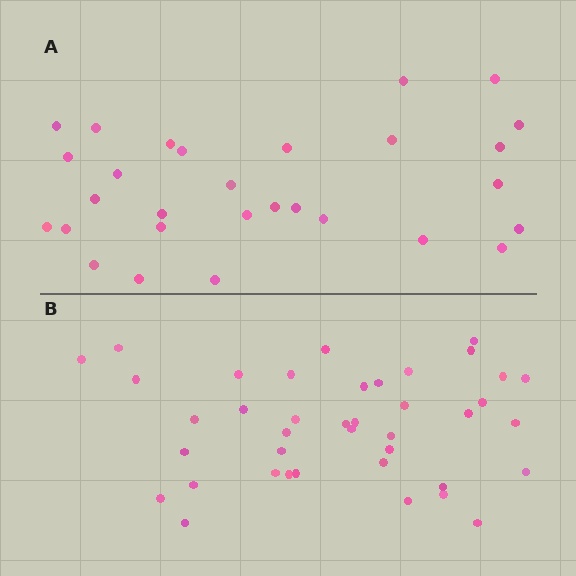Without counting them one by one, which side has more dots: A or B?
Region B (the bottom region) has more dots.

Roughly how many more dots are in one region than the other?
Region B has roughly 12 or so more dots than region A.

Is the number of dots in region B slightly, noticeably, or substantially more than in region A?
Region B has noticeably more, but not dramatically so. The ratio is roughly 1.4 to 1.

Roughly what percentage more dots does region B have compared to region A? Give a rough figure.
About 40% more.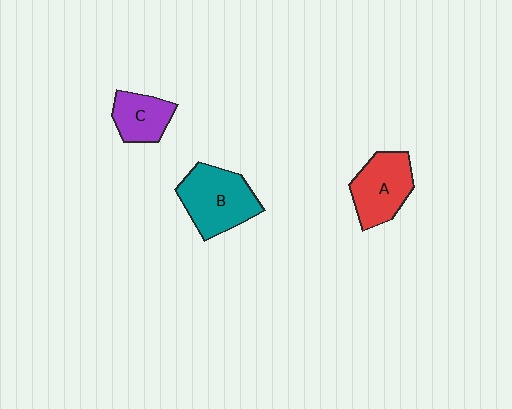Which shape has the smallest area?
Shape C (purple).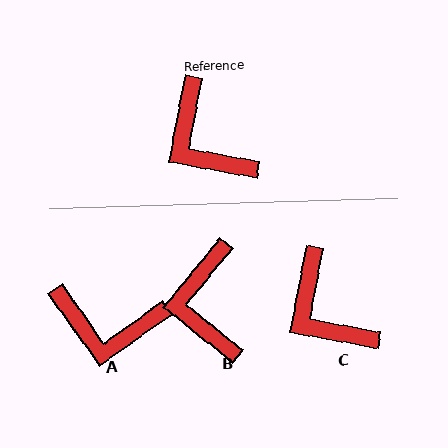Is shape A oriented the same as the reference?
No, it is off by about 46 degrees.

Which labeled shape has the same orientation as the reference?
C.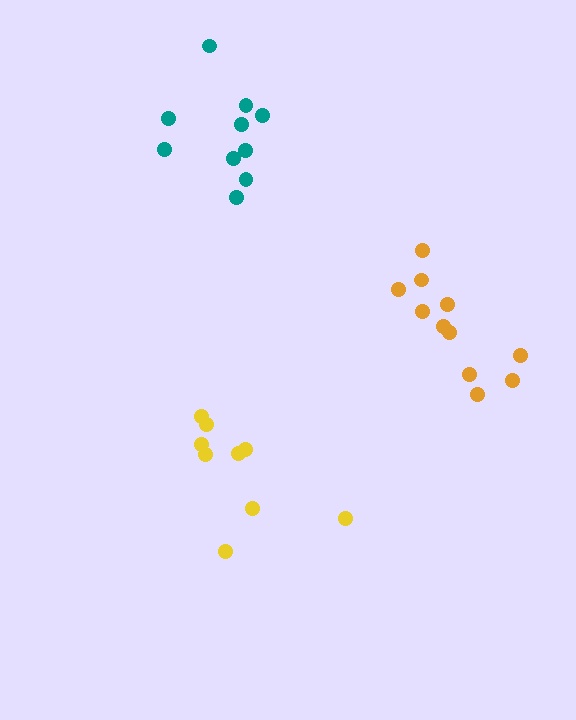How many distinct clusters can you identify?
There are 3 distinct clusters.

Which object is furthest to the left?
The teal cluster is leftmost.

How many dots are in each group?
Group 1: 10 dots, Group 2: 11 dots, Group 3: 9 dots (30 total).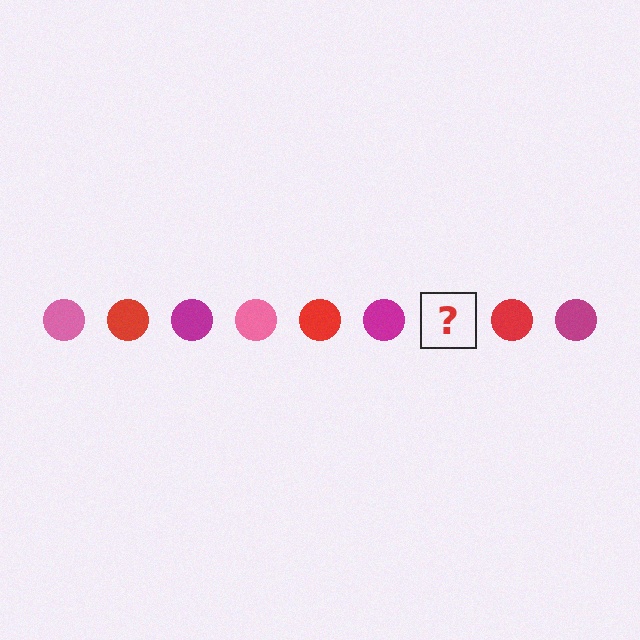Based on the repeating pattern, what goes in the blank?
The blank should be a pink circle.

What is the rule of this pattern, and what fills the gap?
The rule is that the pattern cycles through pink, red, magenta circles. The gap should be filled with a pink circle.